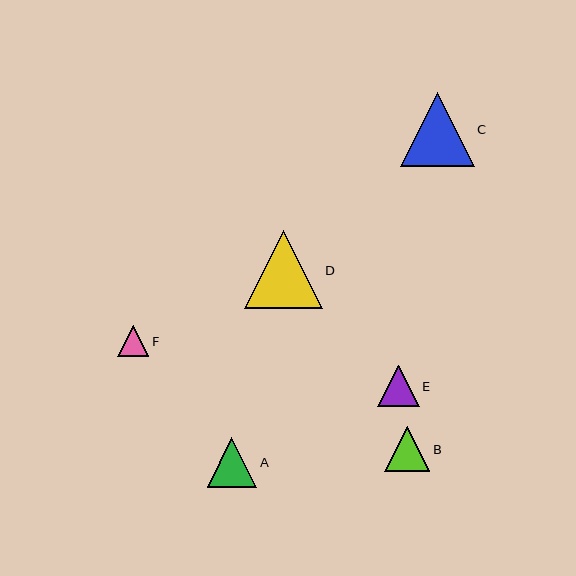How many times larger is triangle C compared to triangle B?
Triangle C is approximately 1.6 times the size of triangle B.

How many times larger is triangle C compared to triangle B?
Triangle C is approximately 1.6 times the size of triangle B.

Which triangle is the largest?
Triangle D is the largest with a size of approximately 78 pixels.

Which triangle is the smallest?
Triangle F is the smallest with a size of approximately 31 pixels.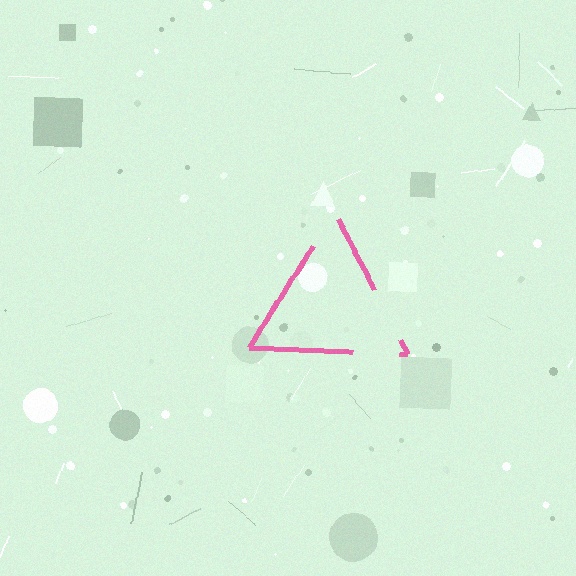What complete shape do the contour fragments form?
The contour fragments form a triangle.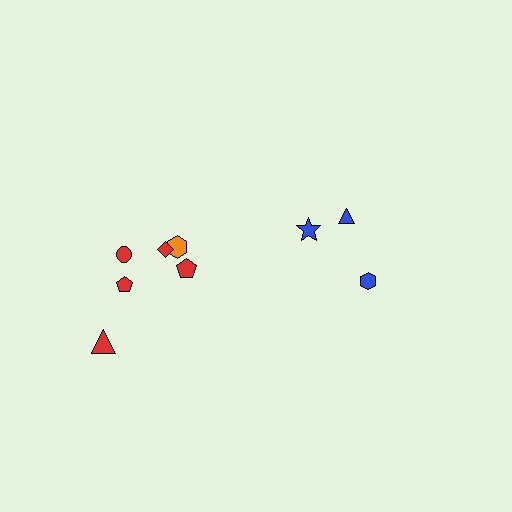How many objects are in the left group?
There are 6 objects.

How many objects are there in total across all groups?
There are 9 objects.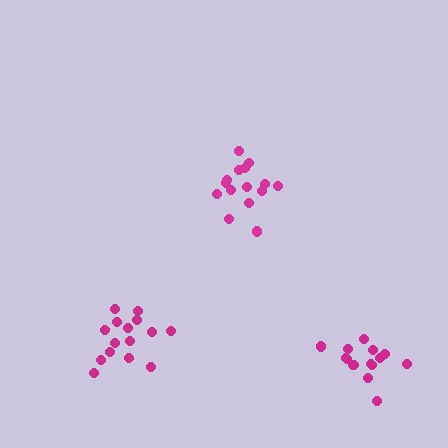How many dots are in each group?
Group 1: 14 dots, Group 2: 15 dots, Group 3: 15 dots (44 total).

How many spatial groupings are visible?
There are 3 spatial groupings.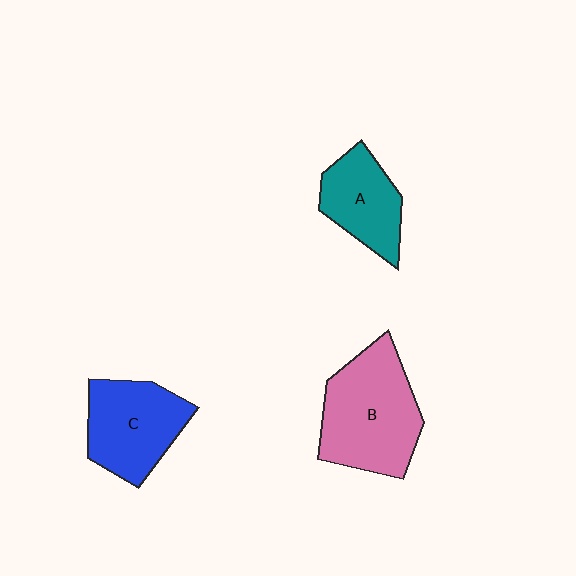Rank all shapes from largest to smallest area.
From largest to smallest: B (pink), C (blue), A (teal).